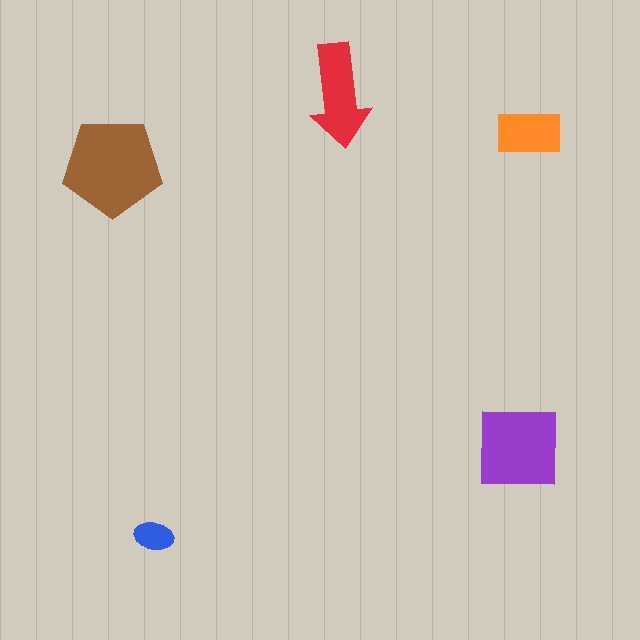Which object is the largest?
The brown pentagon.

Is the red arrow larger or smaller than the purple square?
Smaller.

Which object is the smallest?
The blue ellipse.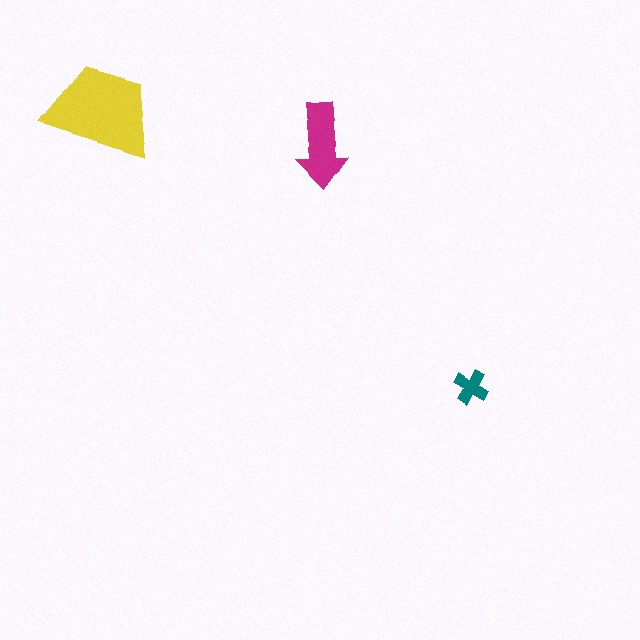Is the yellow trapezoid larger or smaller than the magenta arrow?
Larger.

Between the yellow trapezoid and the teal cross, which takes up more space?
The yellow trapezoid.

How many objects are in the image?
There are 3 objects in the image.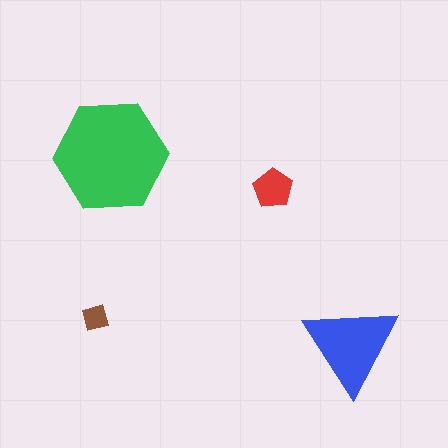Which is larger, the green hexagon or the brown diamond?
The green hexagon.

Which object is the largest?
The green hexagon.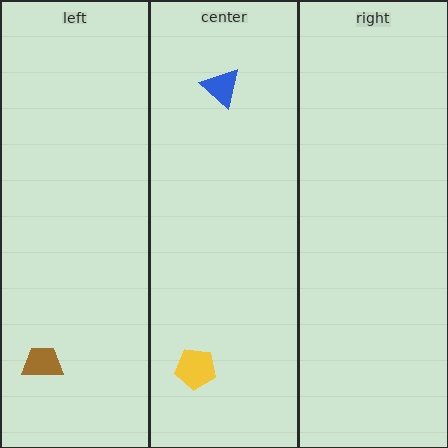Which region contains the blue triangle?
The center region.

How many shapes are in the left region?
1.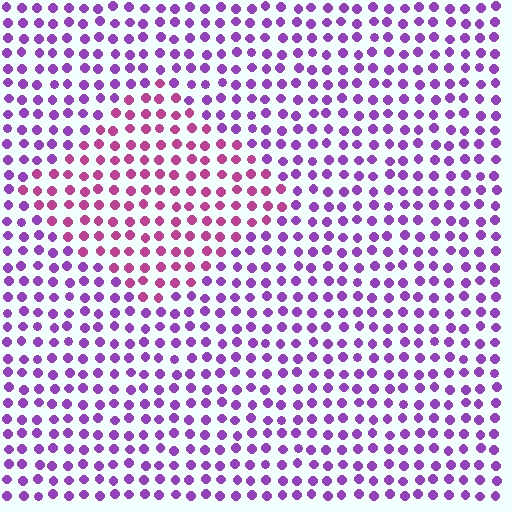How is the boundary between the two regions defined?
The boundary is defined purely by a slight shift in hue (about 40 degrees). Spacing, size, and orientation are identical on both sides.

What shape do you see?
I see a diamond.